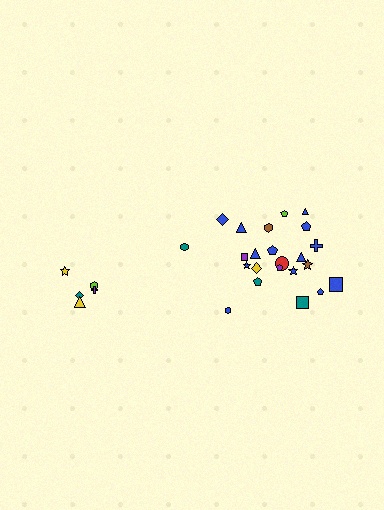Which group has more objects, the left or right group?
The right group.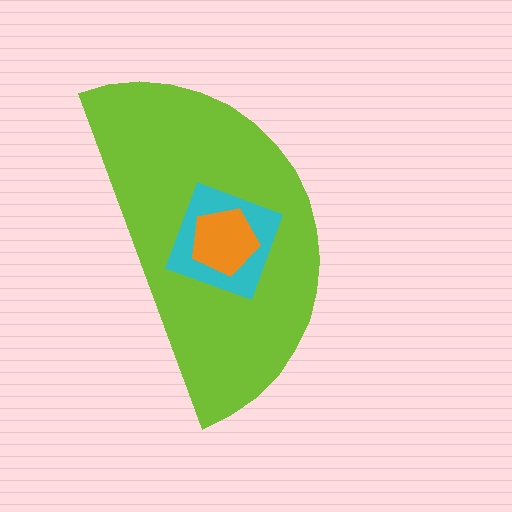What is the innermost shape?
The orange pentagon.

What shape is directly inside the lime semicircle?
The cyan diamond.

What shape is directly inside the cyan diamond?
The orange pentagon.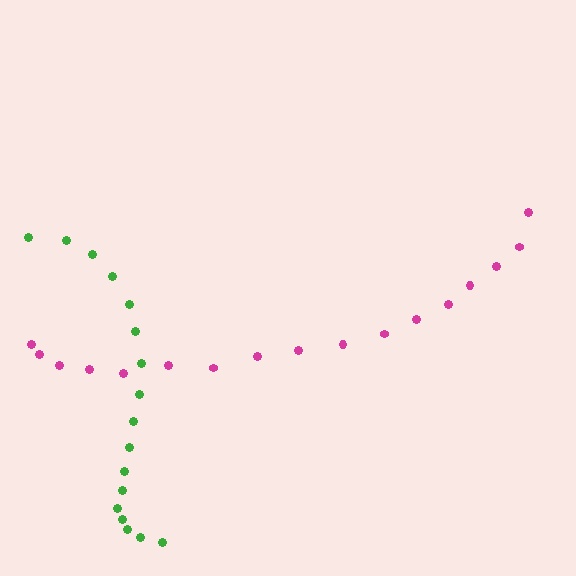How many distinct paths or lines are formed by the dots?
There are 2 distinct paths.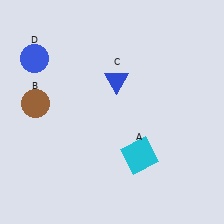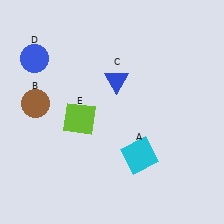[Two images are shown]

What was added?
A lime square (E) was added in Image 2.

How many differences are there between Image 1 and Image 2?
There is 1 difference between the two images.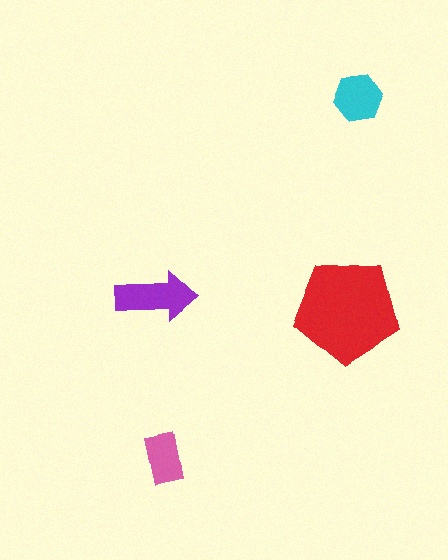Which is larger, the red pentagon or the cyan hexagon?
The red pentagon.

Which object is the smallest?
The pink rectangle.